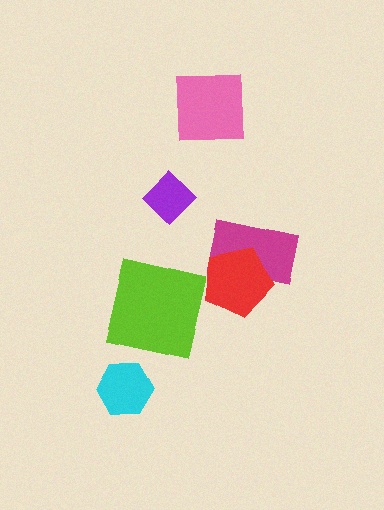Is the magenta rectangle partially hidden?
Yes, it is partially covered by another shape.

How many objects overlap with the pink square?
0 objects overlap with the pink square.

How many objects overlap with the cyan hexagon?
0 objects overlap with the cyan hexagon.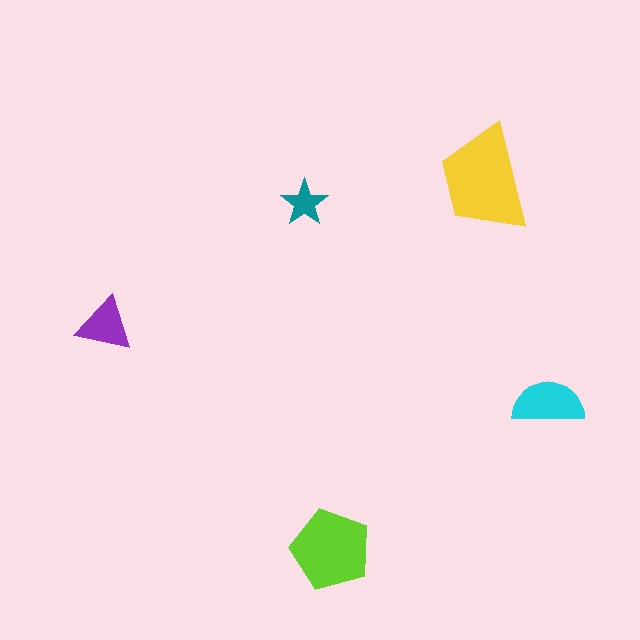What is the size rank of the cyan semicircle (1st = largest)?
3rd.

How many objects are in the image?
There are 5 objects in the image.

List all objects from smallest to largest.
The teal star, the purple triangle, the cyan semicircle, the lime pentagon, the yellow trapezoid.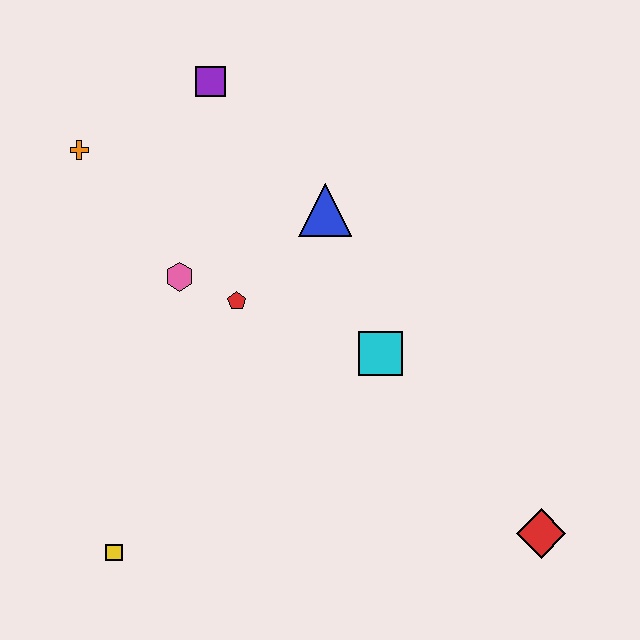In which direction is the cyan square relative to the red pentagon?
The cyan square is to the right of the red pentagon.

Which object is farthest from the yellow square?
The purple square is farthest from the yellow square.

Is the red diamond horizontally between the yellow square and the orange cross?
No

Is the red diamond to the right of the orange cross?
Yes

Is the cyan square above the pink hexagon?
No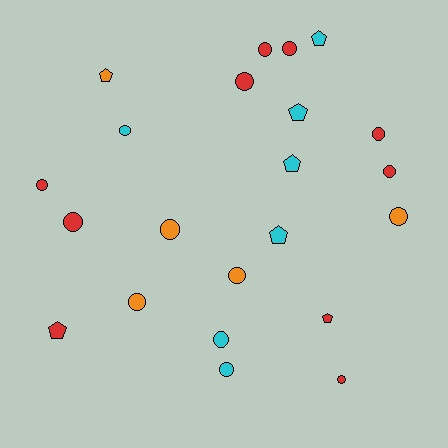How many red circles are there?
There are 8 red circles.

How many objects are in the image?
There are 22 objects.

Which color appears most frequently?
Red, with 10 objects.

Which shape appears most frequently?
Circle, with 15 objects.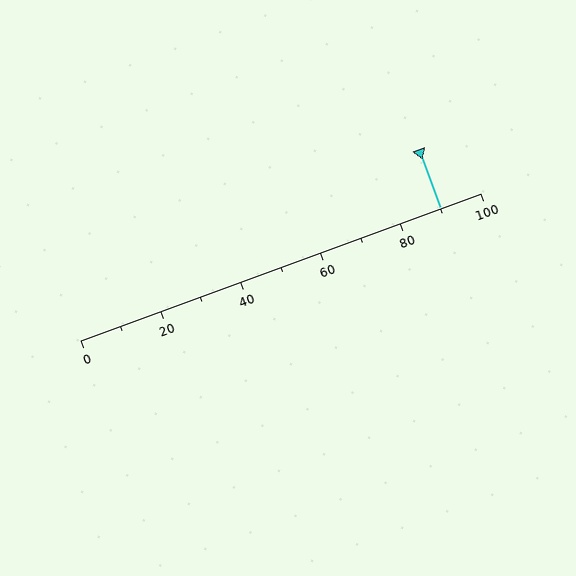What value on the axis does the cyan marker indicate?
The marker indicates approximately 90.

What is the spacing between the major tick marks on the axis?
The major ticks are spaced 20 apart.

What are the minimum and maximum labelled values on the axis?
The axis runs from 0 to 100.